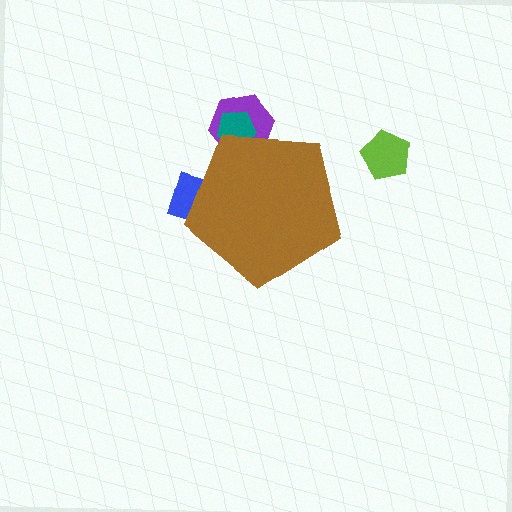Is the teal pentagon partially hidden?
Yes, the teal pentagon is partially hidden behind the brown pentagon.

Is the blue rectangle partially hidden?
Yes, the blue rectangle is partially hidden behind the brown pentagon.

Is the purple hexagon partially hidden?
Yes, the purple hexagon is partially hidden behind the brown pentagon.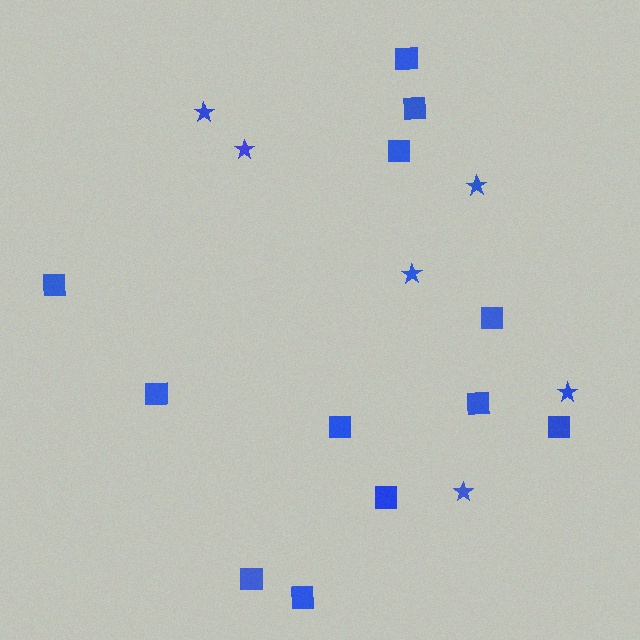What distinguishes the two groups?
There are 2 groups: one group of stars (6) and one group of squares (12).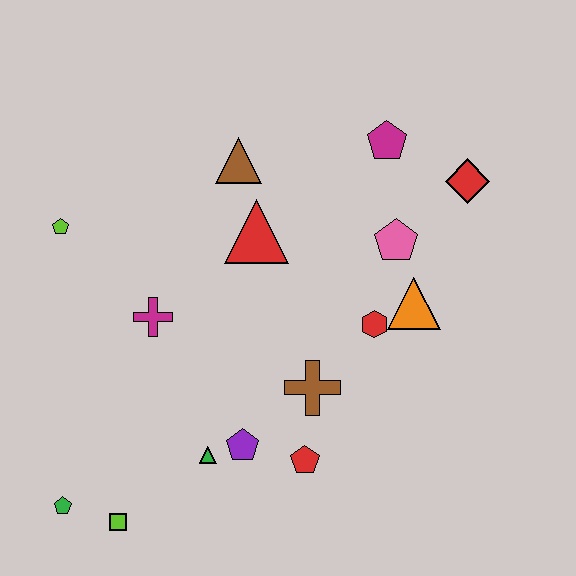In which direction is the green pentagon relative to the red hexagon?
The green pentagon is to the left of the red hexagon.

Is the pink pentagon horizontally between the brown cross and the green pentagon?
No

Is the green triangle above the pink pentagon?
No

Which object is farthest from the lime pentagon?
The red diamond is farthest from the lime pentagon.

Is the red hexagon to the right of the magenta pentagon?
No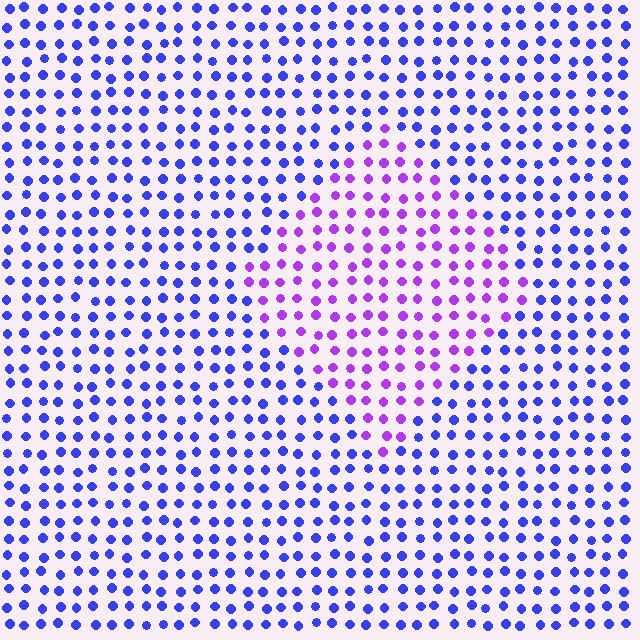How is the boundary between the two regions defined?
The boundary is defined purely by a slight shift in hue (about 44 degrees). Spacing, size, and orientation are identical on both sides.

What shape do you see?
I see a diamond.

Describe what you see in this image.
The image is filled with small blue elements in a uniform arrangement. A diamond-shaped region is visible where the elements are tinted to a slightly different hue, forming a subtle color boundary.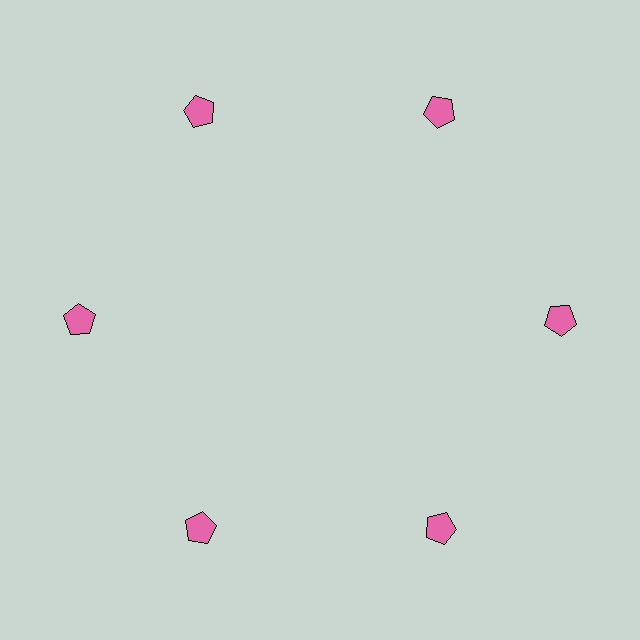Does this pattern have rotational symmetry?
Yes, this pattern has 6-fold rotational symmetry. It looks the same after rotating 60 degrees around the center.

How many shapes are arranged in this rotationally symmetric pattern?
There are 6 shapes, arranged in 6 groups of 1.